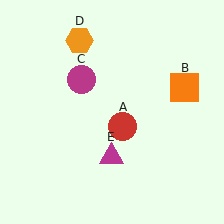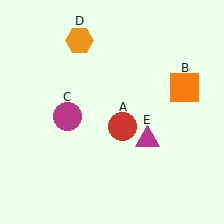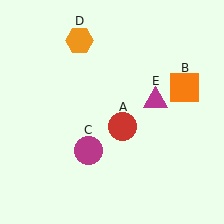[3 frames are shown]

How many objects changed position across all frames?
2 objects changed position: magenta circle (object C), magenta triangle (object E).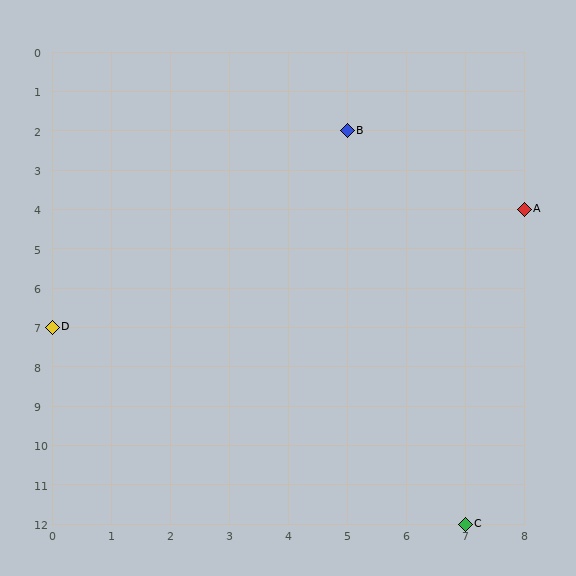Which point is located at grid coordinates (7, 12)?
Point C is at (7, 12).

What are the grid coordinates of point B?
Point B is at grid coordinates (5, 2).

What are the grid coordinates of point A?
Point A is at grid coordinates (8, 4).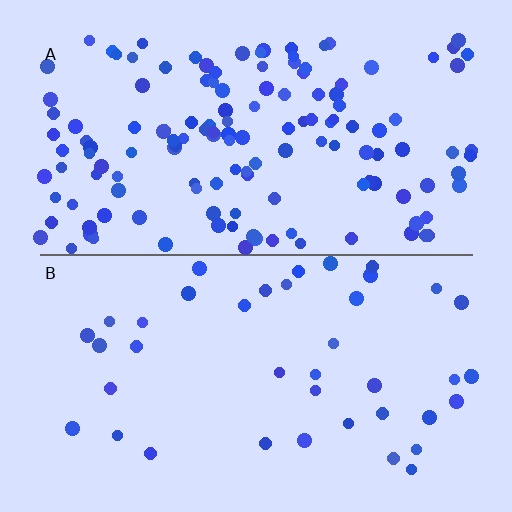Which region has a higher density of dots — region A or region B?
A (the top).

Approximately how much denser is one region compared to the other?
Approximately 3.5× — region A over region B.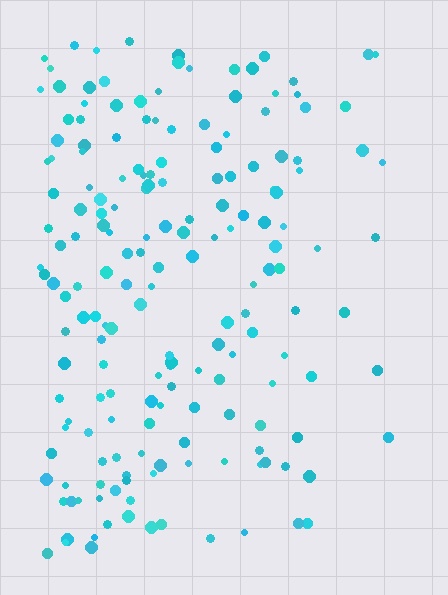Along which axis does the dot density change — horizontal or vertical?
Horizontal.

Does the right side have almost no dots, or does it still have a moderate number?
Still a moderate number, just noticeably fewer than the left.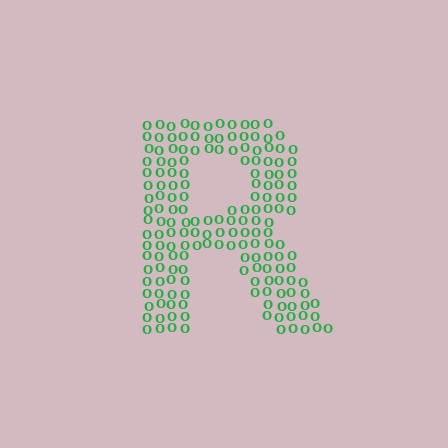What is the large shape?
The large shape is the letter R.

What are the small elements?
The small elements are letter O's.